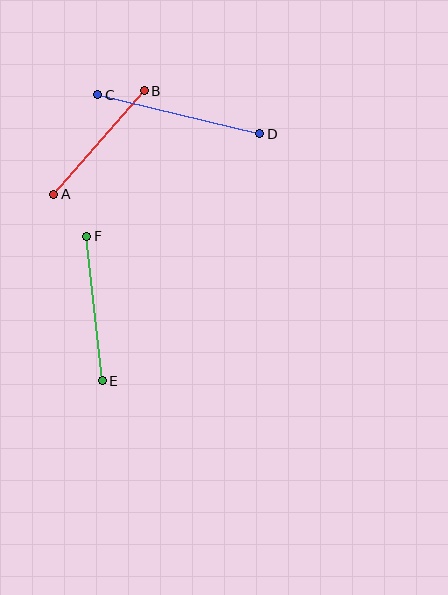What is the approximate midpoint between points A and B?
The midpoint is at approximately (99, 143) pixels.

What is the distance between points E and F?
The distance is approximately 145 pixels.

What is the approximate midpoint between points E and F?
The midpoint is at approximately (94, 309) pixels.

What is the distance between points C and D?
The distance is approximately 167 pixels.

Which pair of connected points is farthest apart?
Points C and D are farthest apart.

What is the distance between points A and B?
The distance is approximately 137 pixels.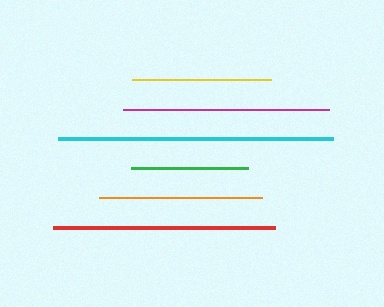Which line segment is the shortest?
The green line is the shortest at approximately 116 pixels.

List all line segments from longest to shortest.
From longest to shortest: cyan, red, magenta, orange, yellow, green.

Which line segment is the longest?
The cyan line is the longest at approximately 274 pixels.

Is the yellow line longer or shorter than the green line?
The yellow line is longer than the green line.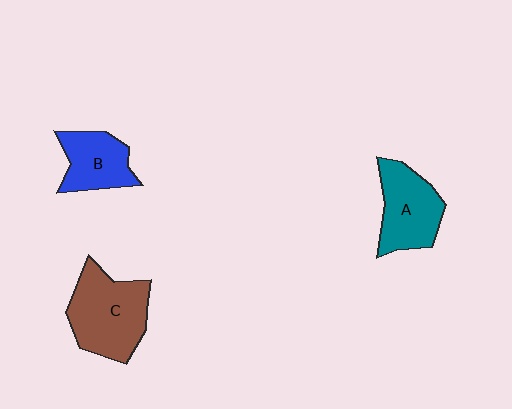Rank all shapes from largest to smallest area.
From largest to smallest: C (brown), A (teal), B (blue).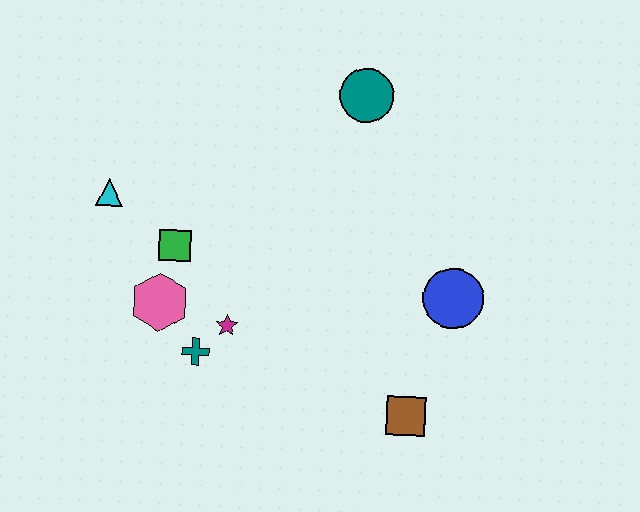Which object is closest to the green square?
The pink hexagon is closest to the green square.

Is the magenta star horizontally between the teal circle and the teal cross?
Yes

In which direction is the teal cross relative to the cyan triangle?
The teal cross is below the cyan triangle.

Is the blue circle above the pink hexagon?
Yes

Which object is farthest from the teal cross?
The teal circle is farthest from the teal cross.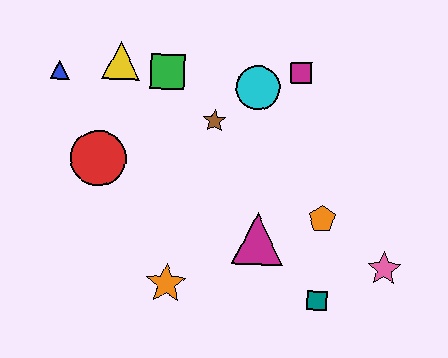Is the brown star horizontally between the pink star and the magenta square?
No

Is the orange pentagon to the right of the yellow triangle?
Yes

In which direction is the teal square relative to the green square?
The teal square is below the green square.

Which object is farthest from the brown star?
The pink star is farthest from the brown star.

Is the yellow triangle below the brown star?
No